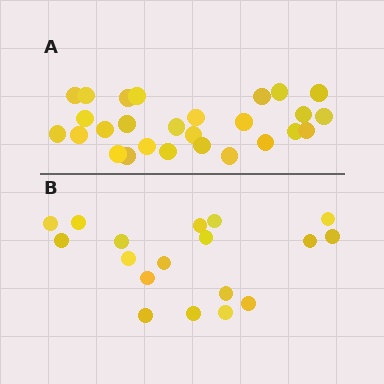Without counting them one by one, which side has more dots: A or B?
Region A (the top region) has more dots.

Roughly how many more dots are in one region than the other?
Region A has roughly 8 or so more dots than region B.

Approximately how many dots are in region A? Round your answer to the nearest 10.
About 30 dots. (The exact count is 27, which rounds to 30.)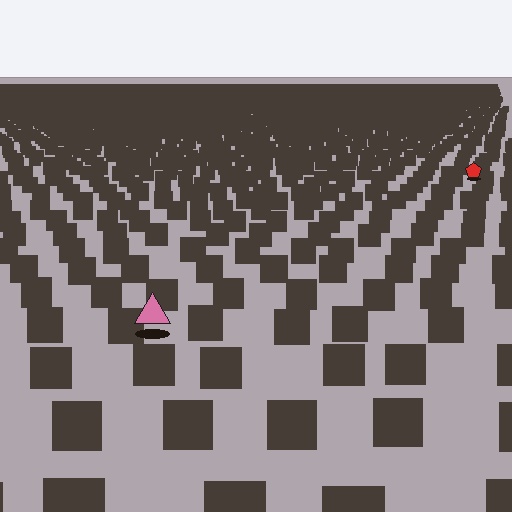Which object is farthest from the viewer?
The red pentagon is farthest from the viewer. It appears smaller and the ground texture around it is denser.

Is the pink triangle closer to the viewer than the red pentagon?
Yes. The pink triangle is closer — you can tell from the texture gradient: the ground texture is coarser near it.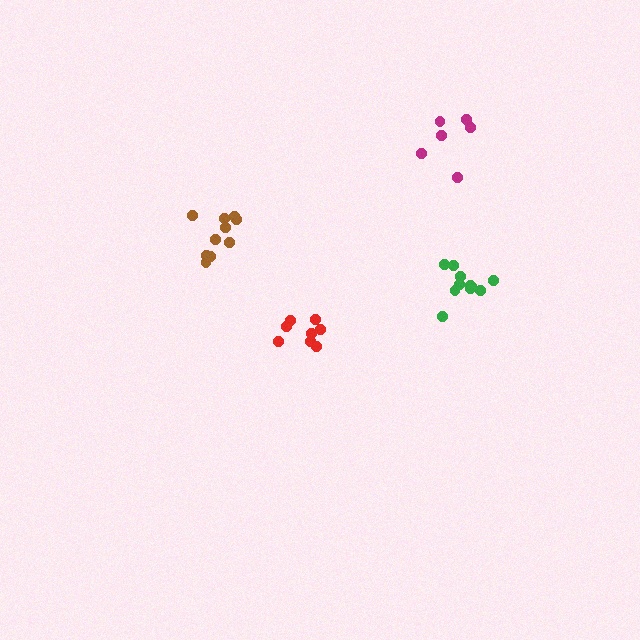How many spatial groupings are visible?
There are 4 spatial groupings.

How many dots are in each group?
Group 1: 11 dots, Group 2: 8 dots, Group 3: 6 dots, Group 4: 10 dots (35 total).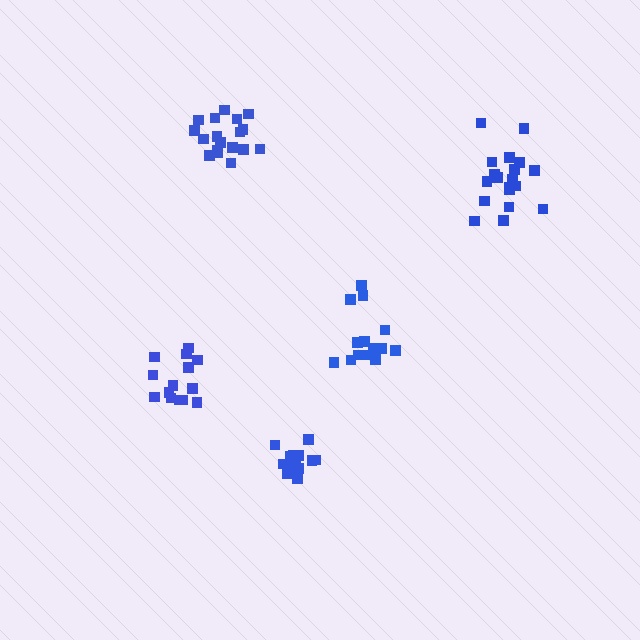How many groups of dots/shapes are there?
There are 5 groups.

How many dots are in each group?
Group 1: 18 dots, Group 2: 15 dots, Group 3: 16 dots, Group 4: 20 dots, Group 5: 14 dots (83 total).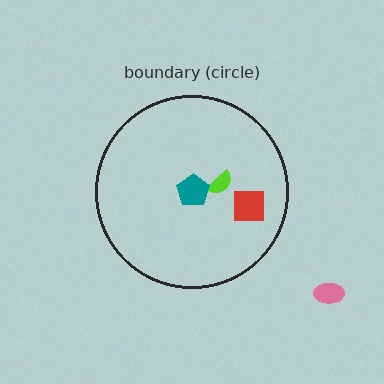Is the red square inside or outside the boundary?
Inside.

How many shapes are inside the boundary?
3 inside, 1 outside.